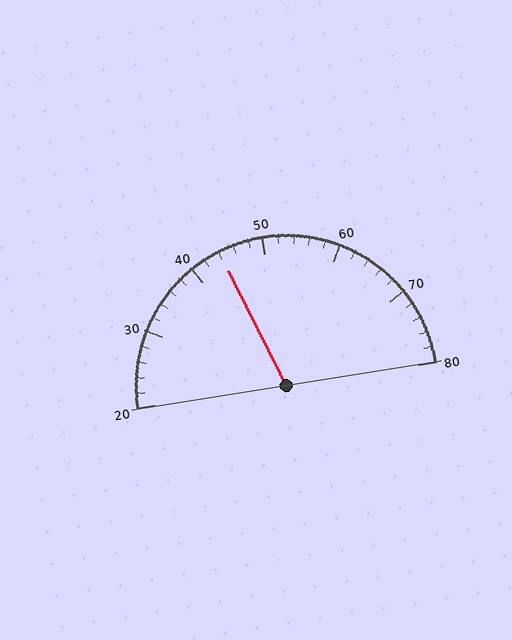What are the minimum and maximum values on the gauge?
The gauge ranges from 20 to 80.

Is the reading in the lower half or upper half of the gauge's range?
The reading is in the lower half of the range (20 to 80).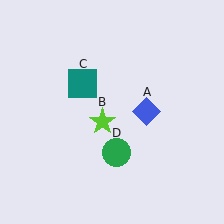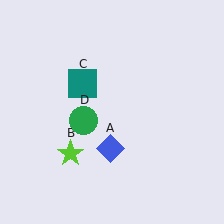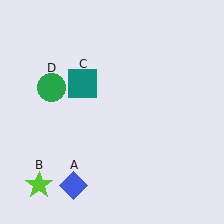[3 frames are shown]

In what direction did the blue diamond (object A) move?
The blue diamond (object A) moved down and to the left.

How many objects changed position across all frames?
3 objects changed position: blue diamond (object A), lime star (object B), green circle (object D).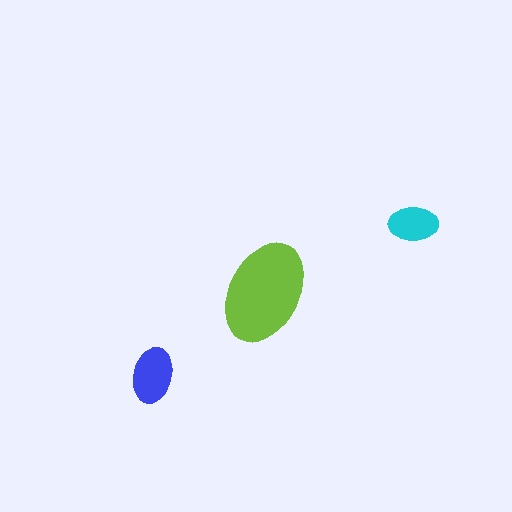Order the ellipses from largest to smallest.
the lime one, the blue one, the cyan one.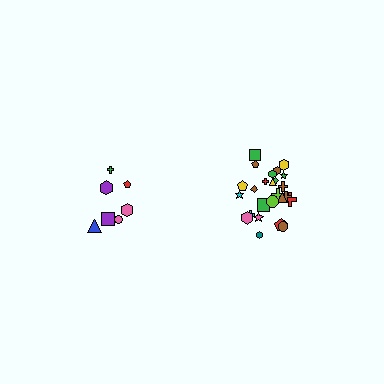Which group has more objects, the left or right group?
The right group.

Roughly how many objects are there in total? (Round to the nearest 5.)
Roughly 30 objects in total.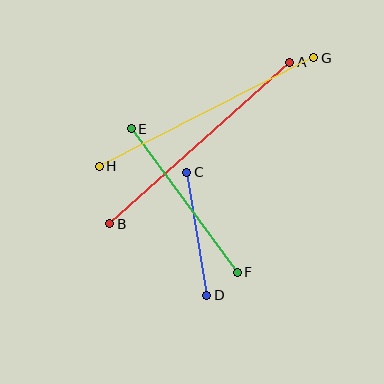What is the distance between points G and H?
The distance is approximately 240 pixels.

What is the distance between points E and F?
The distance is approximately 178 pixels.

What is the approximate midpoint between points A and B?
The midpoint is at approximately (200, 143) pixels.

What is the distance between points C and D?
The distance is approximately 124 pixels.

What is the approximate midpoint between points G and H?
The midpoint is at approximately (206, 112) pixels.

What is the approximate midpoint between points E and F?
The midpoint is at approximately (184, 200) pixels.